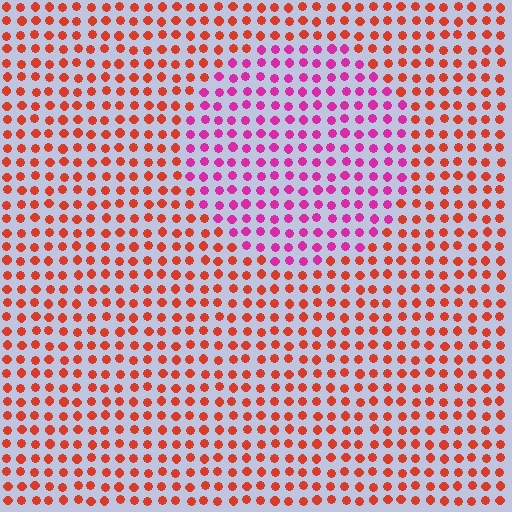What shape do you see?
I see a circle.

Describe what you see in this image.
The image is filled with small red elements in a uniform arrangement. A circle-shaped region is visible where the elements are tinted to a slightly different hue, forming a subtle color boundary.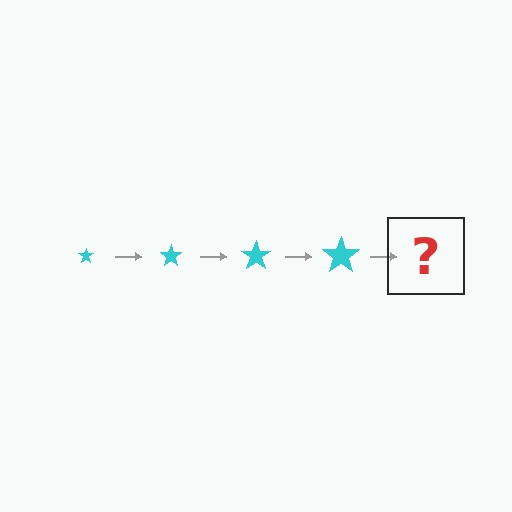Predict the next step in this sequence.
The next step is a cyan star, larger than the previous one.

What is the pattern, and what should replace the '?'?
The pattern is that the star gets progressively larger each step. The '?' should be a cyan star, larger than the previous one.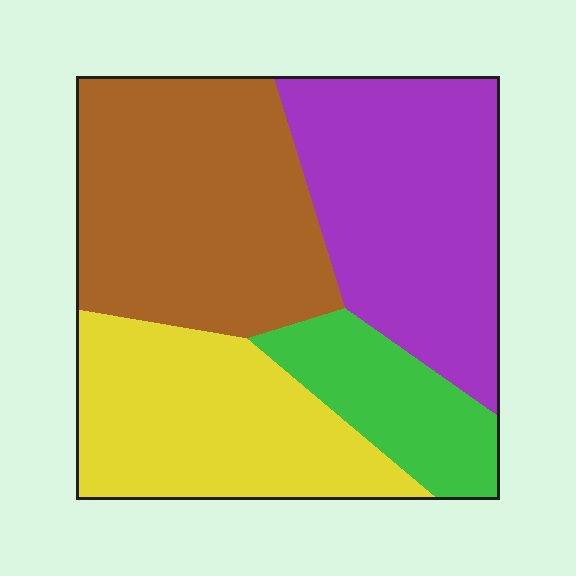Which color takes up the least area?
Green, at roughly 15%.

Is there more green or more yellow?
Yellow.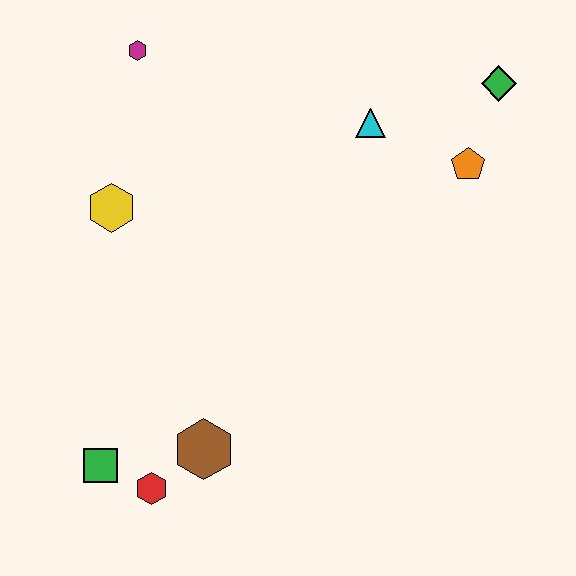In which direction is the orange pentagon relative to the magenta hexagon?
The orange pentagon is to the right of the magenta hexagon.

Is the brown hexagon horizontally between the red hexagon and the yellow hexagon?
No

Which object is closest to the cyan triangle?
The orange pentagon is closest to the cyan triangle.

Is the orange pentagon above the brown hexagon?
Yes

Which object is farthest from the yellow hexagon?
The green diamond is farthest from the yellow hexagon.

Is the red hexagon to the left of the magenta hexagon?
No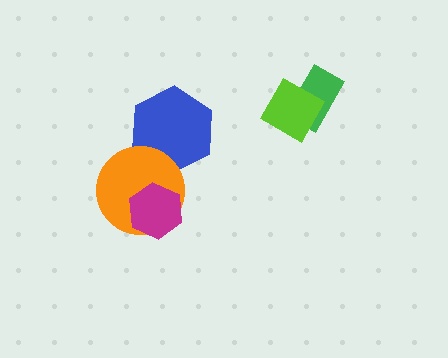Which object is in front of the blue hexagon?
The orange circle is in front of the blue hexagon.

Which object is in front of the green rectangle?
The lime diamond is in front of the green rectangle.